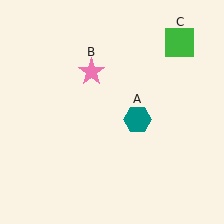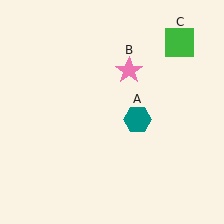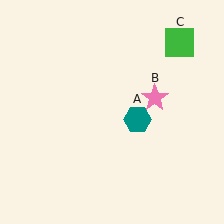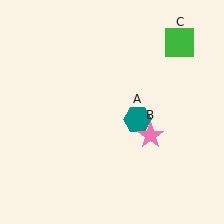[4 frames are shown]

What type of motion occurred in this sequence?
The pink star (object B) rotated clockwise around the center of the scene.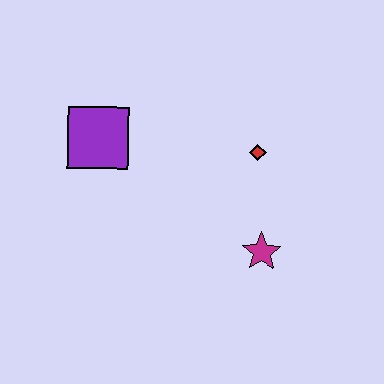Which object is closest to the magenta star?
The red diamond is closest to the magenta star.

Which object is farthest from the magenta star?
The purple square is farthest from the magenta star.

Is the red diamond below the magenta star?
No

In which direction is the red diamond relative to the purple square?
The red diamond is to the right of the purple square.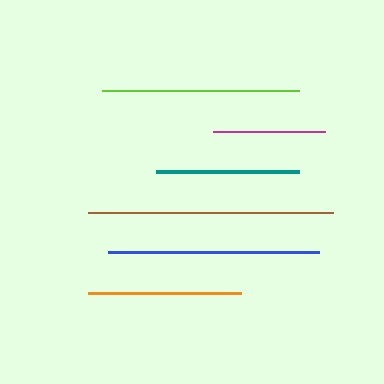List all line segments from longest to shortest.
From longest to shortest: brown, blue, lime, orange, teal, magenta.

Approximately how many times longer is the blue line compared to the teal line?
The blue line is approximately 1.5 times the length of the teal line.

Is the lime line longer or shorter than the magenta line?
The lime line is longer than the magenta line.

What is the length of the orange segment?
The orange segment is approximately 152 pixels long.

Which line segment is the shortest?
The magenta line is the shortest at approximately 112 pixels.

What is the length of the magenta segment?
The magenta segment is approximately 112 pixels long.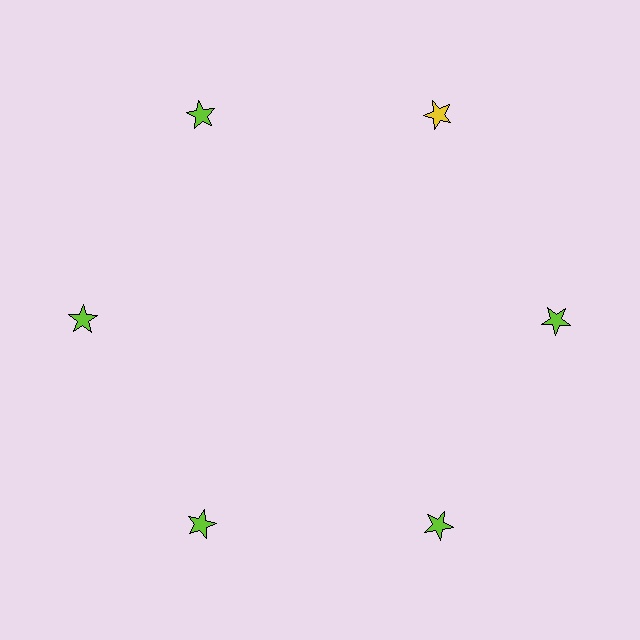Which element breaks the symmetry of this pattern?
The yellow star at roughly the 1 o'clock position breaks the symmetry. All other shapes are lime stars.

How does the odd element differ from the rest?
It has a different color: yellow instead of lime.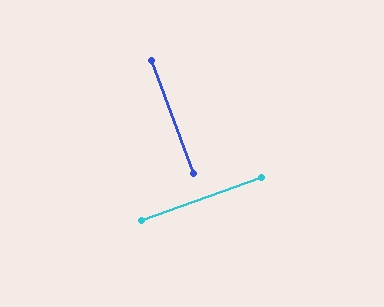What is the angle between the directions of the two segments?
Approximately 89 degrees.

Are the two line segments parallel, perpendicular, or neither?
Perpendicular — they meet at approximately 89°.